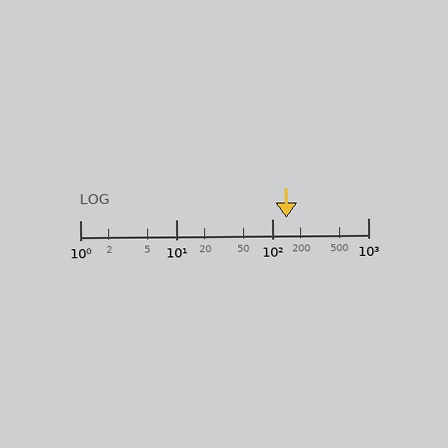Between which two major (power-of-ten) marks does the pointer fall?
The pointer is between 100 and 1000.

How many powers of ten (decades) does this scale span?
The scale spans 3 decades, from 1 to 1000.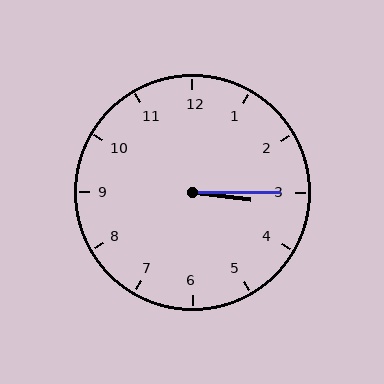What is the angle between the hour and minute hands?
Approximately 8 degrees.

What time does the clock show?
3:15.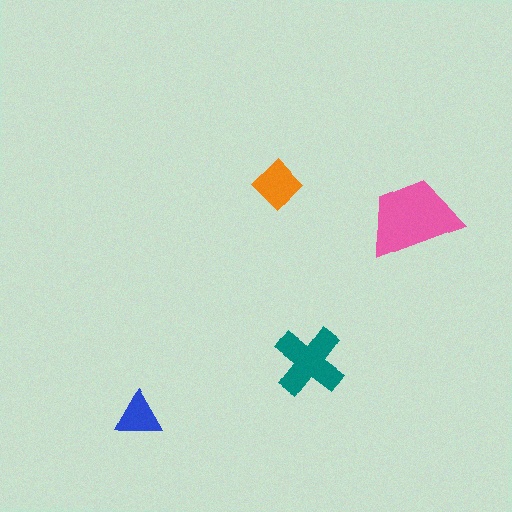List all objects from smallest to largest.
The blue triangle, the orange diamond, the teal cross, the pink trapezoid.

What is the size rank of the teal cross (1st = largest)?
2nd.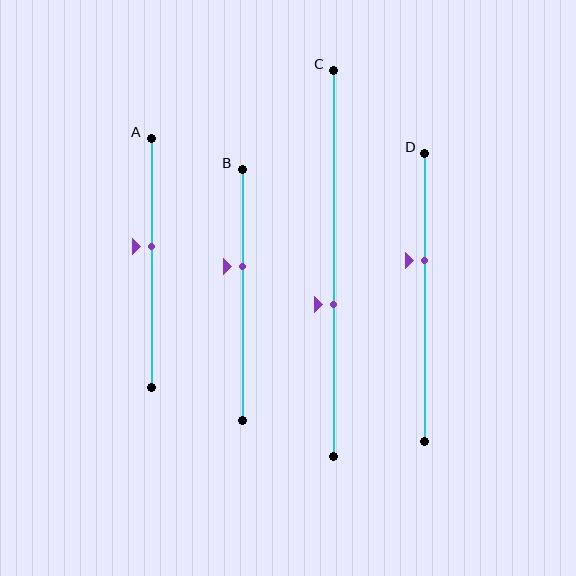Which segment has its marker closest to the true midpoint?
Segment A has its marker closest to the true midpoint.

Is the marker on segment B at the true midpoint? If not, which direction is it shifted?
No, the marker on segment B is shifted upward by about 12% of the segment length.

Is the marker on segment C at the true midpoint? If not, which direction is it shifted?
No, the marker on segment C is shifted downward by about 11% of the segment length.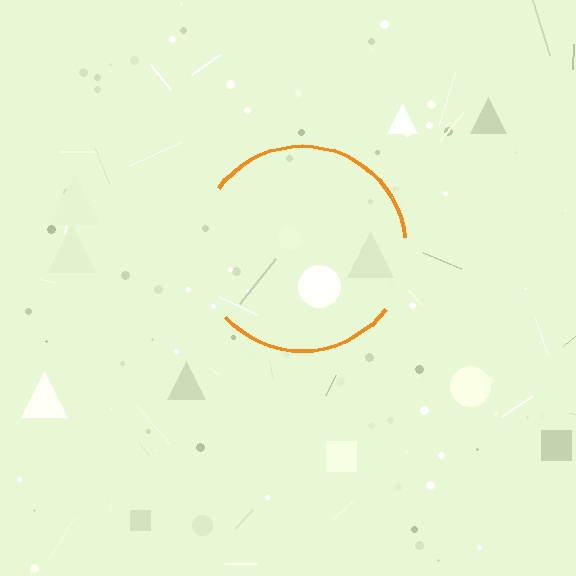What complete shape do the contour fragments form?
The contour fragments form a circle.